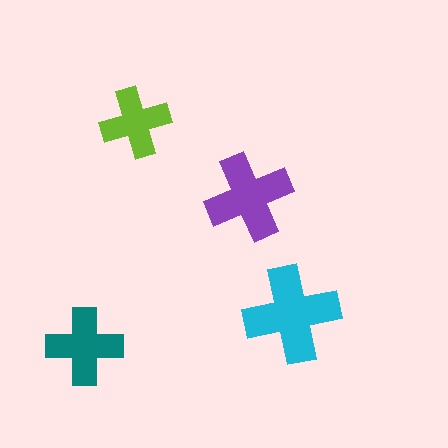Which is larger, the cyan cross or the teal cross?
The cyan one.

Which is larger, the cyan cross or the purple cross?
The cyan one.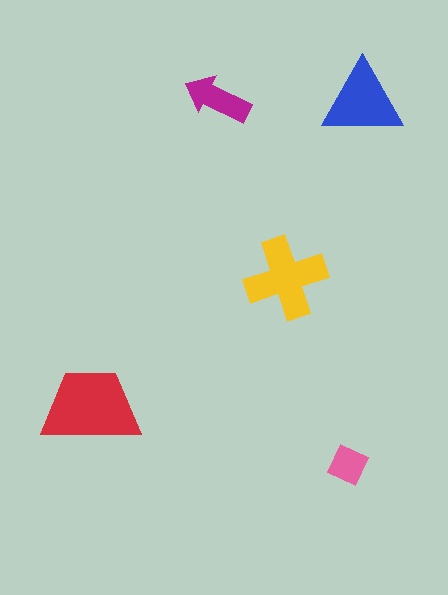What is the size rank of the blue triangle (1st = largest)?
3rd.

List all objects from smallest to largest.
The pink square, the magenta arrow, the blue triangle, the yellow cross, the red trapezoid.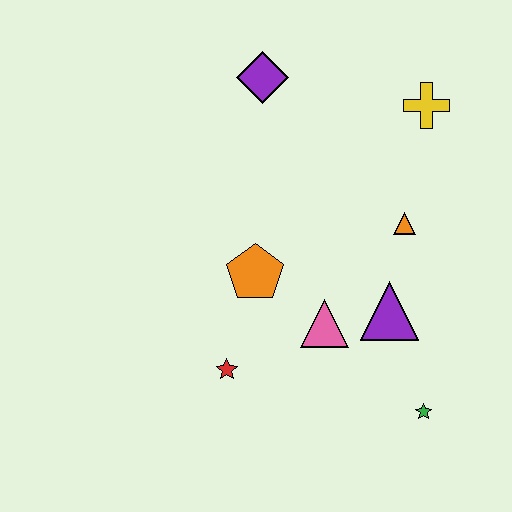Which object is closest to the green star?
The purple triangle is closest to the green star.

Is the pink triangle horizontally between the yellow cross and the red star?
Yes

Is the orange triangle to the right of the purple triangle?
Yes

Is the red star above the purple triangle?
No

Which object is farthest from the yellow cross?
The red star is farthest from the yellow cross.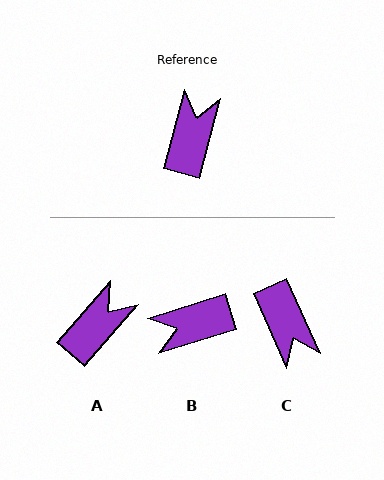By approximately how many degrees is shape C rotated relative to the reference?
Approximately 141 degrees clockwise.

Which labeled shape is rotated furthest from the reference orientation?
C, about 141 degrees away.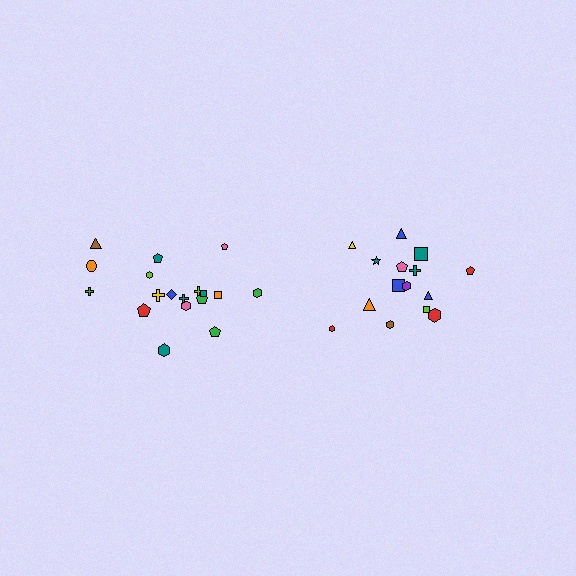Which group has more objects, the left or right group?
The left group.